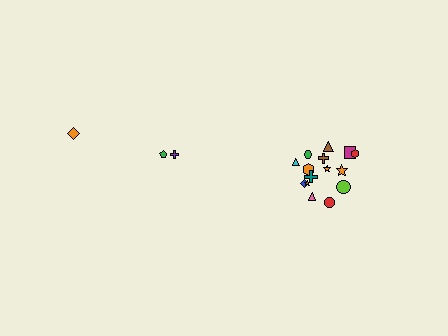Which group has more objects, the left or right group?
The right group.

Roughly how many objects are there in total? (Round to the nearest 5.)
Roughly 20 objects in total.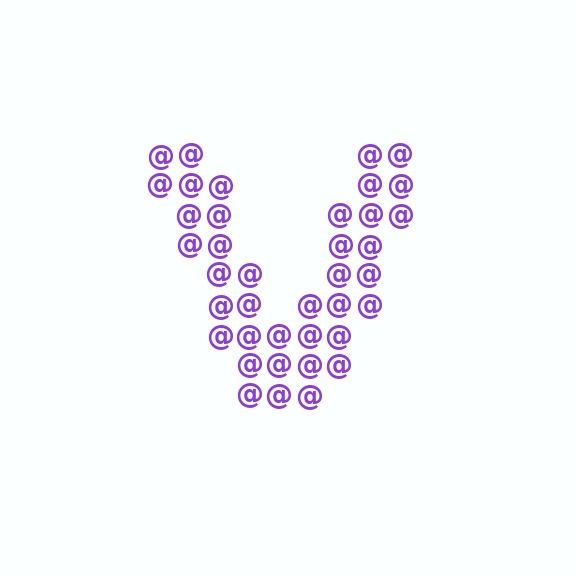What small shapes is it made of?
It is made of small at signs.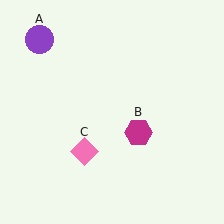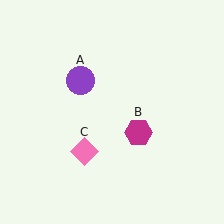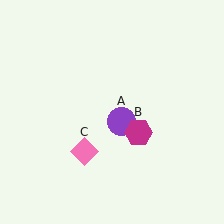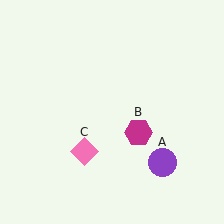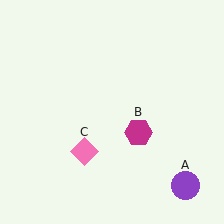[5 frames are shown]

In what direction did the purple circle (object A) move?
The purple circle (object A) moved down and to the right.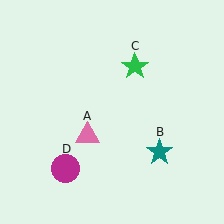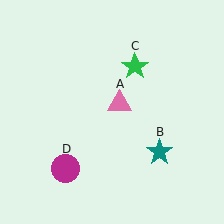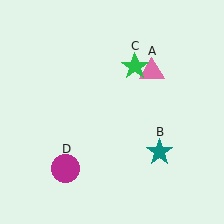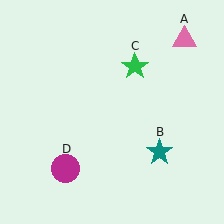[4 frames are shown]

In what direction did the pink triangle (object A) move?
The pink triangle (object A) moved up and to the right.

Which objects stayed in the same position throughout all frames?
Teal star (object B) and green star (object C) and magenta circle (object D) remained stationary.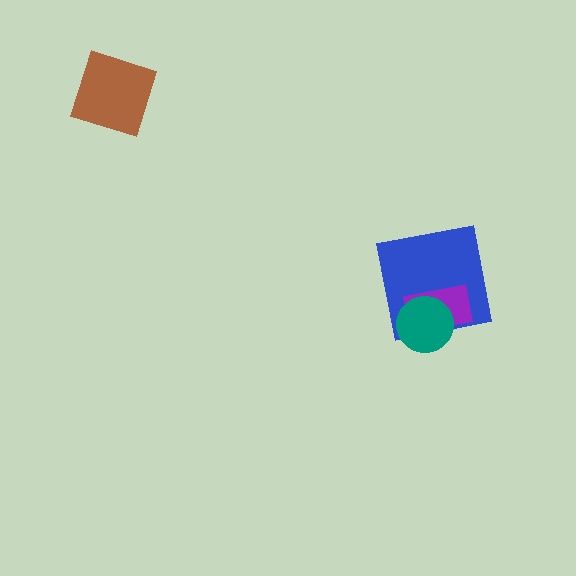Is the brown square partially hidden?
No, no other shape covers it.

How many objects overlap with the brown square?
0 objects overlap with the brown square.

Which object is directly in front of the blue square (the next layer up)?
The purple rectangle is directly in front of the blue square.